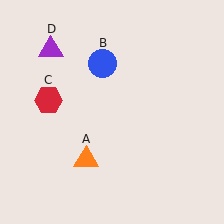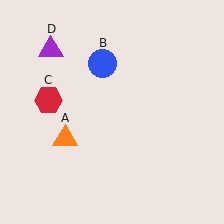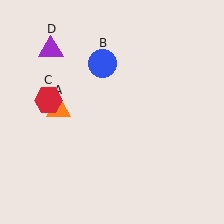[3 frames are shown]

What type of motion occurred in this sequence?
The orange triangle (object A) rotated clockwise around the center of the scene.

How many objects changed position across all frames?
1 object changed position: orange triangle (object A).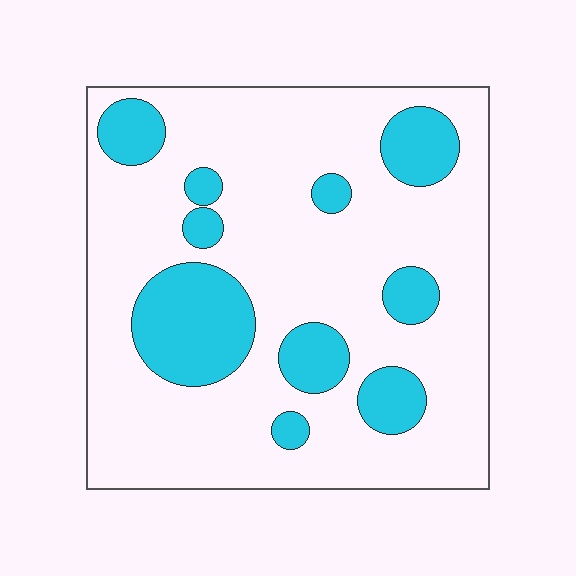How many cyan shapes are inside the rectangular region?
10.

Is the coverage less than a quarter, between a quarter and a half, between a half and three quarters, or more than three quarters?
Less than a quarter.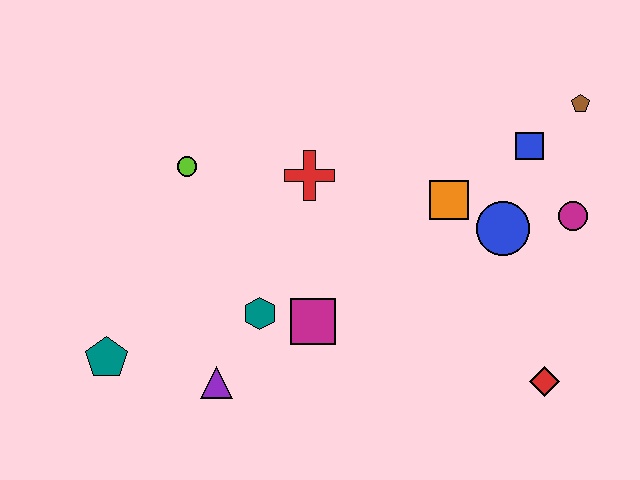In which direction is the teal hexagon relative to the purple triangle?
The teal hexagon is above the purple triangle.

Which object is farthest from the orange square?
The teal pentagon is farthest from the orange square.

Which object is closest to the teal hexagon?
The magenta square is closest to the teal hexagon.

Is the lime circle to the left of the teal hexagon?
Yes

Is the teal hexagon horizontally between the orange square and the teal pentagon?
Yes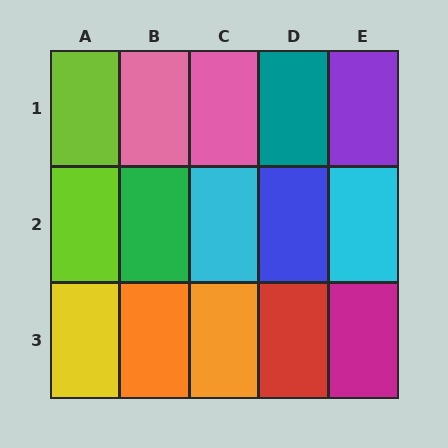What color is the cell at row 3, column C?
Orange.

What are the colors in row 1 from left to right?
Lime, pink, pink, teal, purple.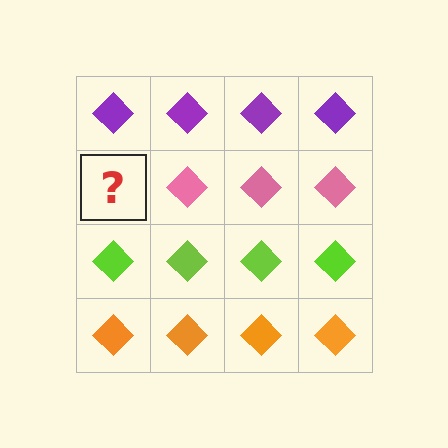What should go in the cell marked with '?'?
The missing cell should contain a pink diamond.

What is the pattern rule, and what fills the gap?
The rule is that each row has a consistent color. The gap should be filled with a pink diamond.